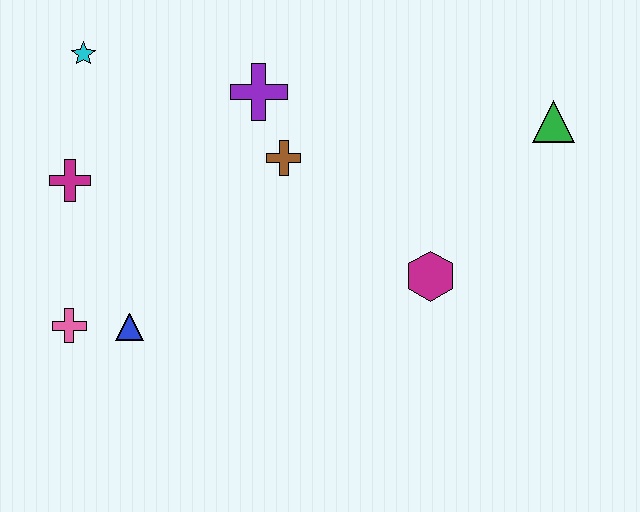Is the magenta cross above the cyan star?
No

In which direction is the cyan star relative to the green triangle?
The cyan star is to the left of the green triangle.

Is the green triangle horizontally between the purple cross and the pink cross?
No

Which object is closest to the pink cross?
The blue triangle is closest to the pink cross.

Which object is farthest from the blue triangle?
The green triangle is farthest from the blue triangle.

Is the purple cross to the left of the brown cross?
Yes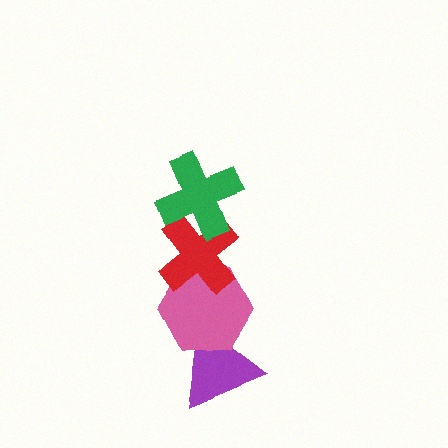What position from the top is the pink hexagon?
The pink hexagon is 3rd from the top.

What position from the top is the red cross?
The red cross is 2nd from the top.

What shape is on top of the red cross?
The green cross is on top of the red cross.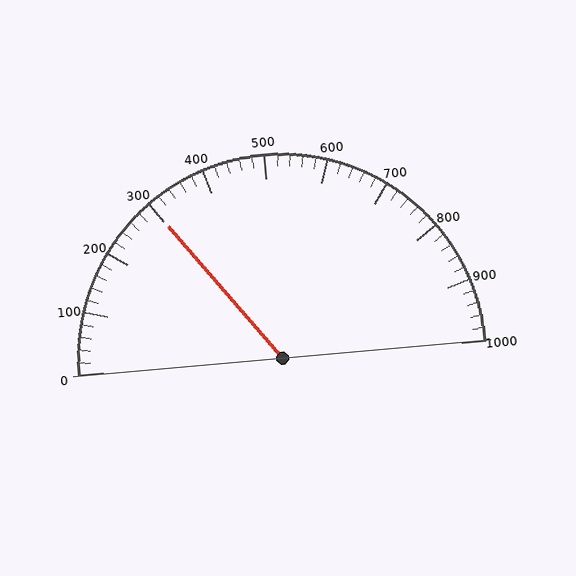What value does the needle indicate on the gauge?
The needle indicates approximately 300.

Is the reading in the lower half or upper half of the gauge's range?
The reading is in the lower half of the range (0 to 1000).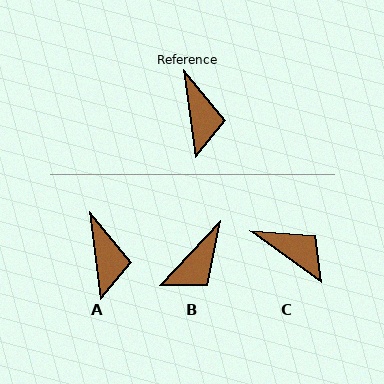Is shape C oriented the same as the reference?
No, it is off by about 46 degrees.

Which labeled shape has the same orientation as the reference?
A.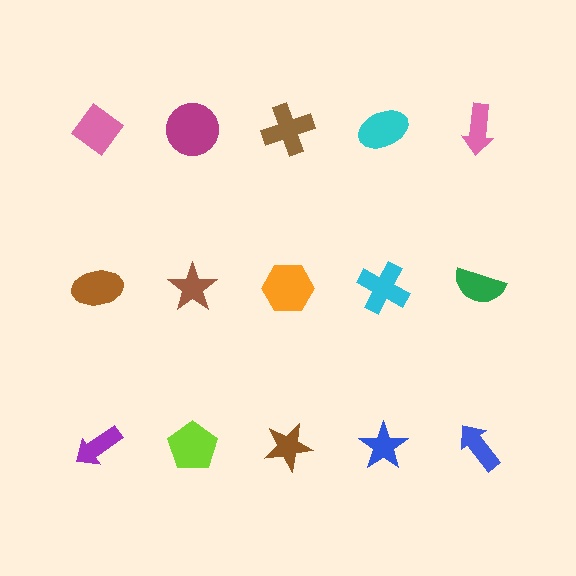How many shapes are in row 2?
5 shapes.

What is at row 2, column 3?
An orange hexagon.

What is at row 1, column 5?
A pink arrow.